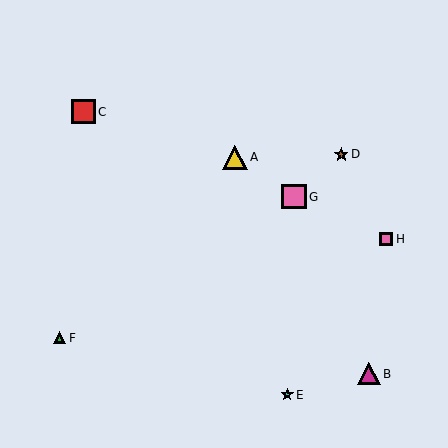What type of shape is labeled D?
Shape D is a brown star.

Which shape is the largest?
The yellow triangle (labeled A) is the largest.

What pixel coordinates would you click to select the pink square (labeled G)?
Click at (294, 197) to select the pink square G.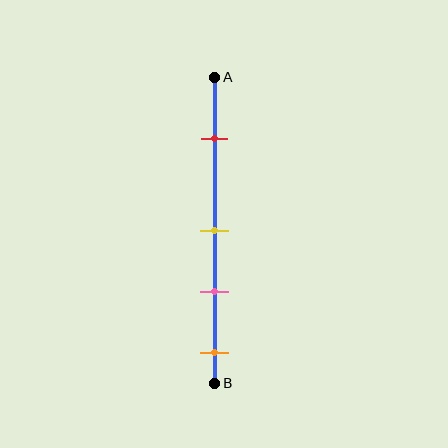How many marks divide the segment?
There are 4 marks dividing the segment.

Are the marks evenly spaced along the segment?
No, the marks are not evenly spaced.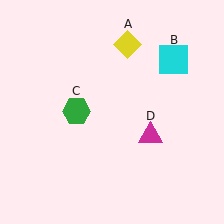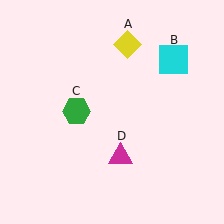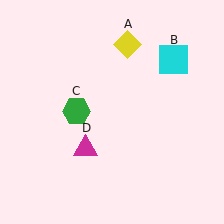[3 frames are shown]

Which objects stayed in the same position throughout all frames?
Yellow diamond (object A) and cyan square (object B) and green hexagon (object C) remained stationary.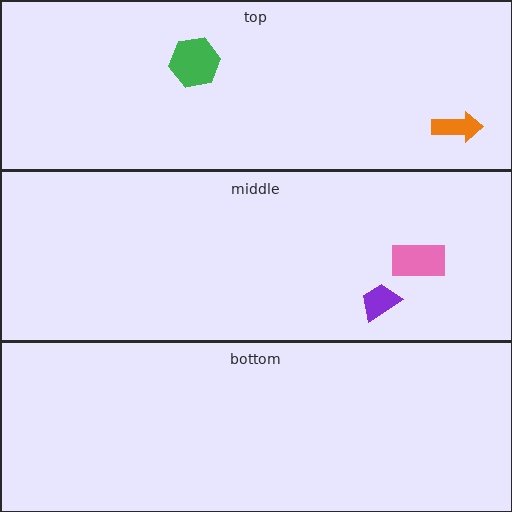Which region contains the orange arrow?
The top region.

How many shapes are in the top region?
2.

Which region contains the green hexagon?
The top region.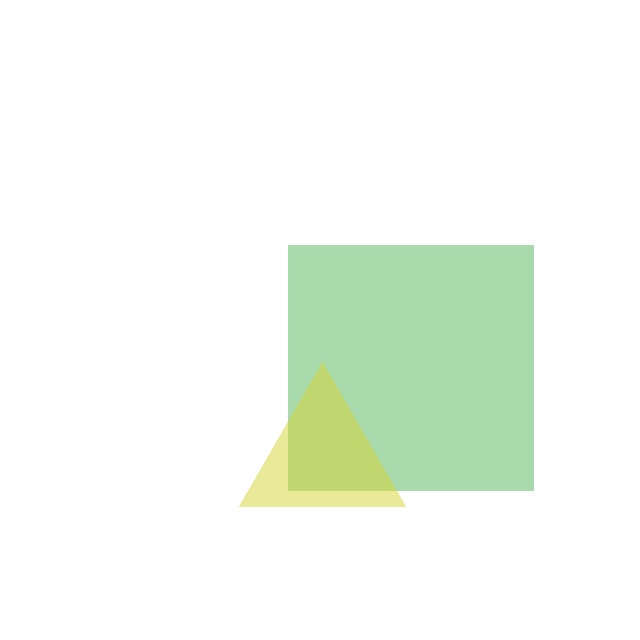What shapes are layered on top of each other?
The layered shapes are: a green square, a yellow triangle.